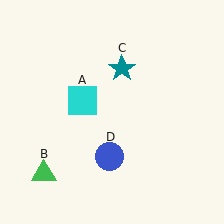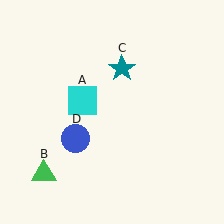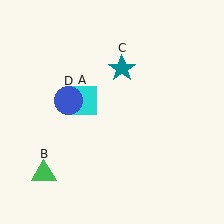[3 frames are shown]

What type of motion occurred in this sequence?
The blue circle (object D) rotated clockwise around the center of the scene.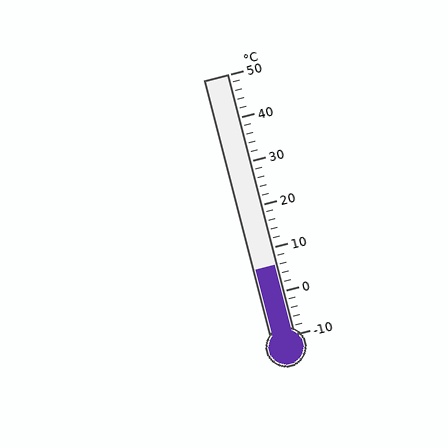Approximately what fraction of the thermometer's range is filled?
The thermometer is filled to approximately 25% of its range.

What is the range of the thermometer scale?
The thermometer scale ranges from -10°C to 50°C.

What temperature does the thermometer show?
The thermometer shows approximately 6°C.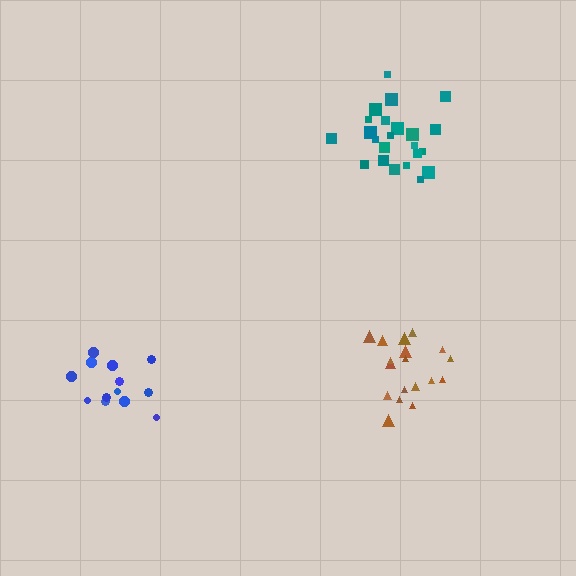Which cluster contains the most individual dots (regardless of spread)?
Teal (23).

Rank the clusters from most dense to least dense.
brown, teal, blue.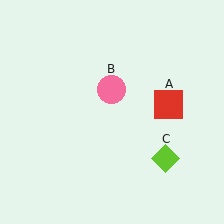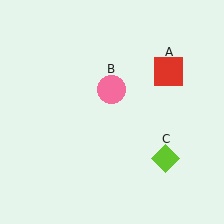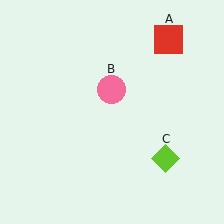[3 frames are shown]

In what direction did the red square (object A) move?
The red square (object A) moved up.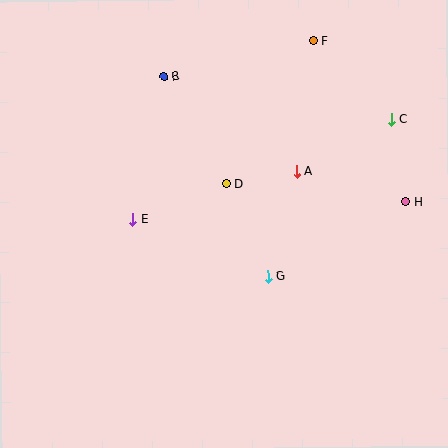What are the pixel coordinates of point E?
Point E is at (132, 219).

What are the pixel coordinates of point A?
Point A is at (297, 172).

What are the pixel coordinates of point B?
Point B is at (164, 76).